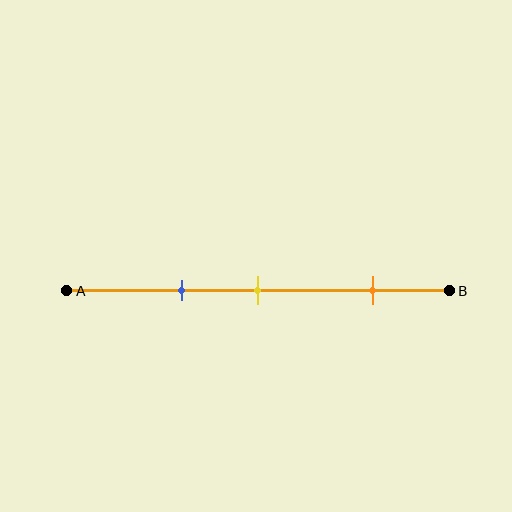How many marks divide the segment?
There are 3 marks dividing the segment.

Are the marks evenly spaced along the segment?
No, the marks are not evenly spaced.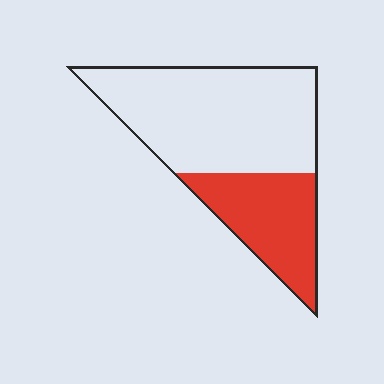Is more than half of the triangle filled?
No.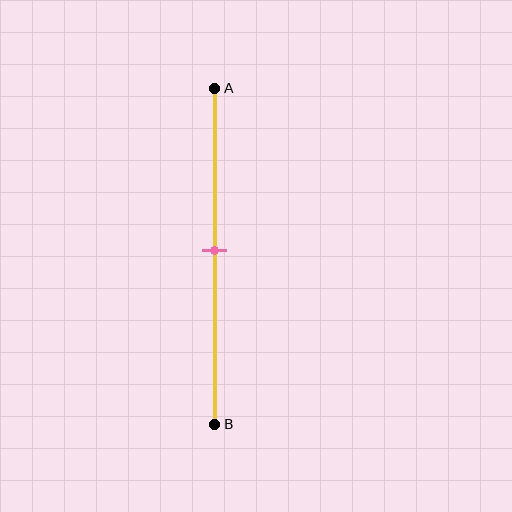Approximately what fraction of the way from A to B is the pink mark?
The pink mark is approximately 50% of the way from A to B.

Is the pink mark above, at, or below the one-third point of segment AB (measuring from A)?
The pink mark is below the one-third point of segment AB.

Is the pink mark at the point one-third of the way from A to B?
No, the mark is at about 50% from A, not at the 33% one-third point.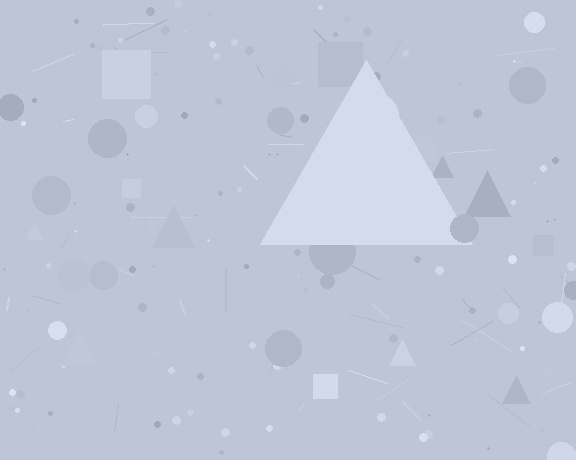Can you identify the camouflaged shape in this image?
The camouflaged shape is a triangle.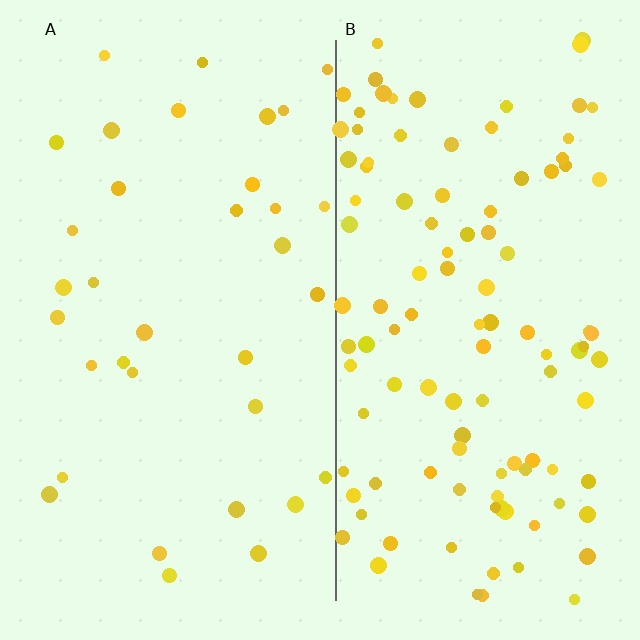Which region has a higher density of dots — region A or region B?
B (the right).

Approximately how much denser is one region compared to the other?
Approximately 3.2× — region B over region A.